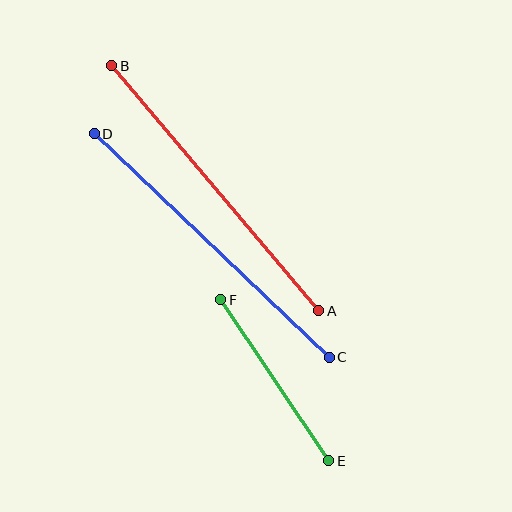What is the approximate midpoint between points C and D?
The midpoint is at approximately (212, 245) pixels.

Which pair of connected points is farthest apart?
Points C and D are farthest apart.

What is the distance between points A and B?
The distance is approximately 321 pixels.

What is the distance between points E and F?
The distance is approximately 194 pixels.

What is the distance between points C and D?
The distance is approximately 325 pixels.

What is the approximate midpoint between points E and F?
The midpoint is at approximately (275, 380) pixels.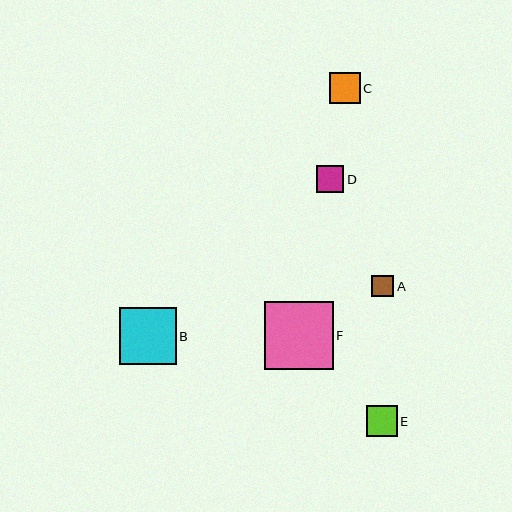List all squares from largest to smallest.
From largest to smallest: F, B, E, C, D, A.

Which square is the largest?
Square F is the largest with a size of approximately 69 pixels.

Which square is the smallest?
Square A is the smallest with a size of approximately 22 pixels.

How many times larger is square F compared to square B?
Square F is approximately 1.2 times the size of square B.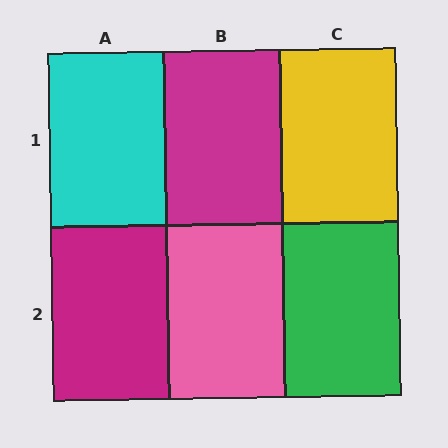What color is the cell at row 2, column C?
Green.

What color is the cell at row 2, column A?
Magenta.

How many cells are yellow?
1 cell is yellow.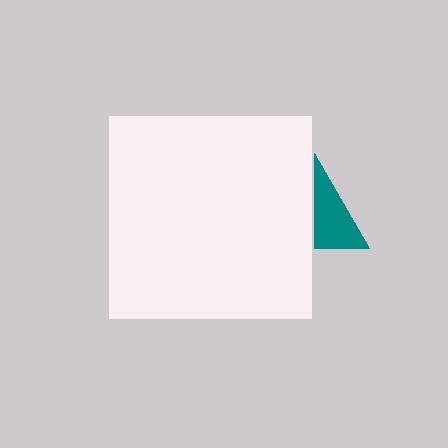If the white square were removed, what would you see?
You would see the complete teal triangle.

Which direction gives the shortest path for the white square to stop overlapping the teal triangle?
Moving left gives the shortest separation.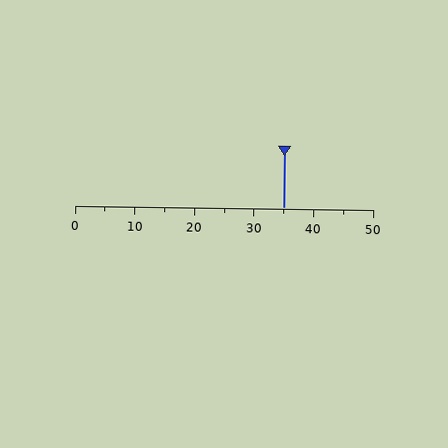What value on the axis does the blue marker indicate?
The marker indicates approximately 35.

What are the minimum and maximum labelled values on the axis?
The axis runs from 0 to 50.